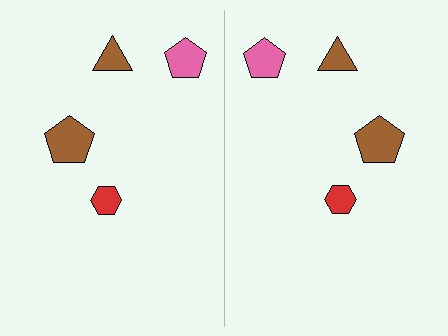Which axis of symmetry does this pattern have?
The pattern has a vertical axis of symmetry running through the center of the image.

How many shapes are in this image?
There are 8 shapes in this image.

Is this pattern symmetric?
Yes, this pattern has bilateral (reflection) symmetry.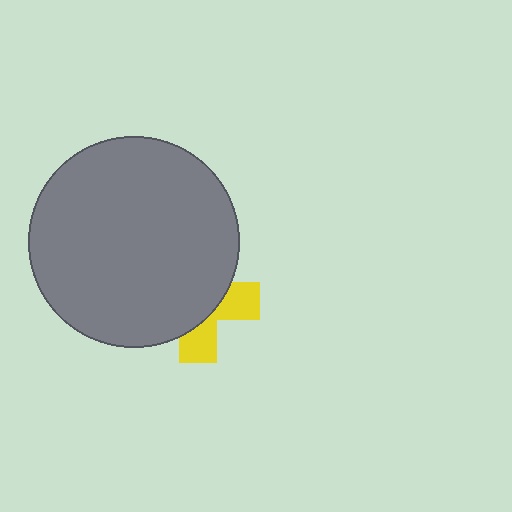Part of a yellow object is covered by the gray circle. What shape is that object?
It is a cross.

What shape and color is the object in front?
The object in front is a gray circle.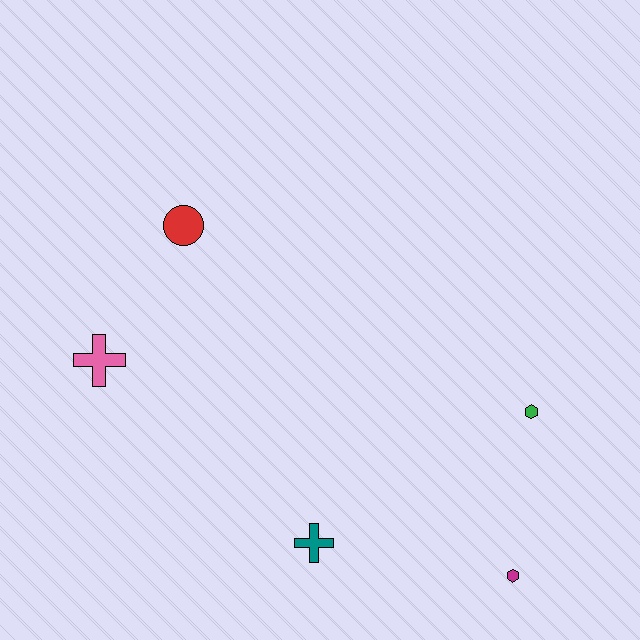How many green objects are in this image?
There is 1 green object.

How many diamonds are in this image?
There are no diamonds.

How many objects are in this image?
There are 5 objects.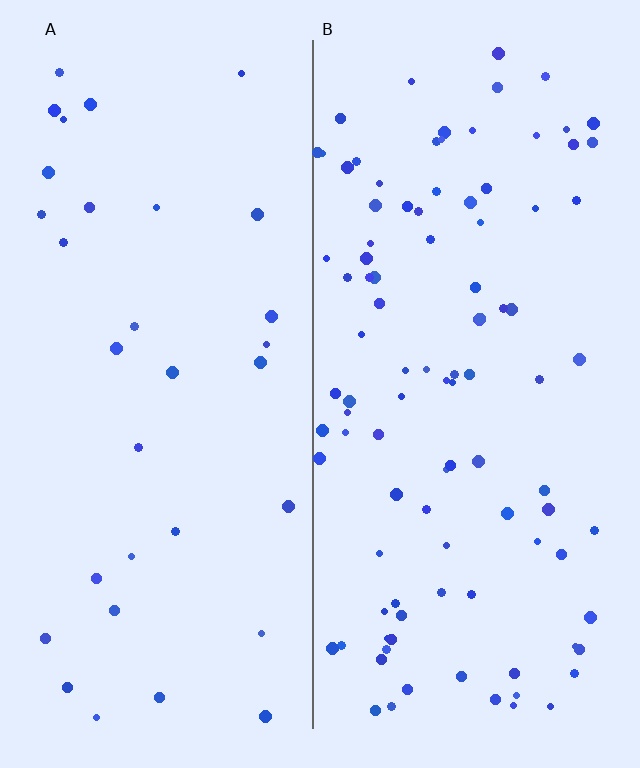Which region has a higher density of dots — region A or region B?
B (the right).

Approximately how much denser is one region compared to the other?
Approximately 3.1× — region B over region A.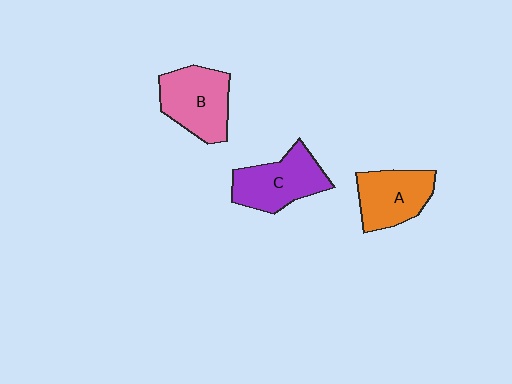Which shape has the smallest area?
Shape A (orange).